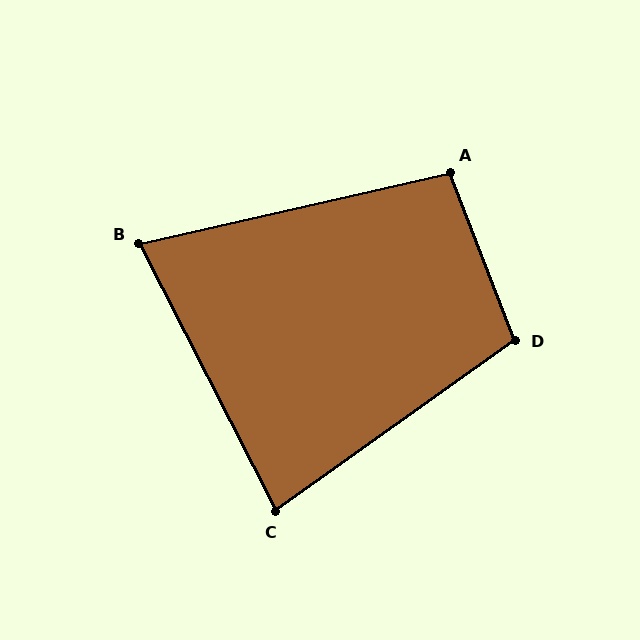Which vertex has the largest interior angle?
D, at approximately 104 degrees.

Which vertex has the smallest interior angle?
B, at approximately 76 degrees.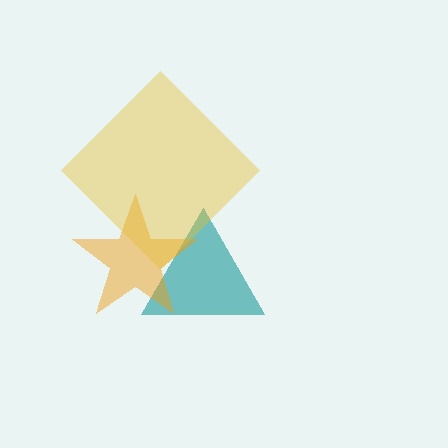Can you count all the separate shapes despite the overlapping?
Yes, there are 3 separate shapes.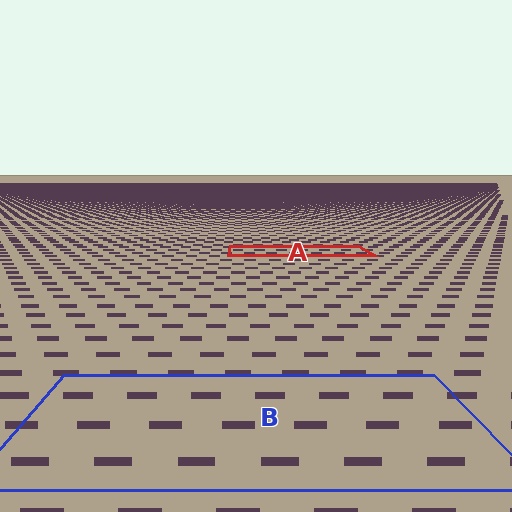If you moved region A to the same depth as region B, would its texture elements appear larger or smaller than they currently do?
They would appear larger. At a closer depth, the same texture elements are projected at a bigger on-screen size.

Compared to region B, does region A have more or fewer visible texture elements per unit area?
Region A has more texture elements per unit area — they are packed more densely because it is farther away.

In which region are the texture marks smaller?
The texture marks are smaller in region A, because it is farther away.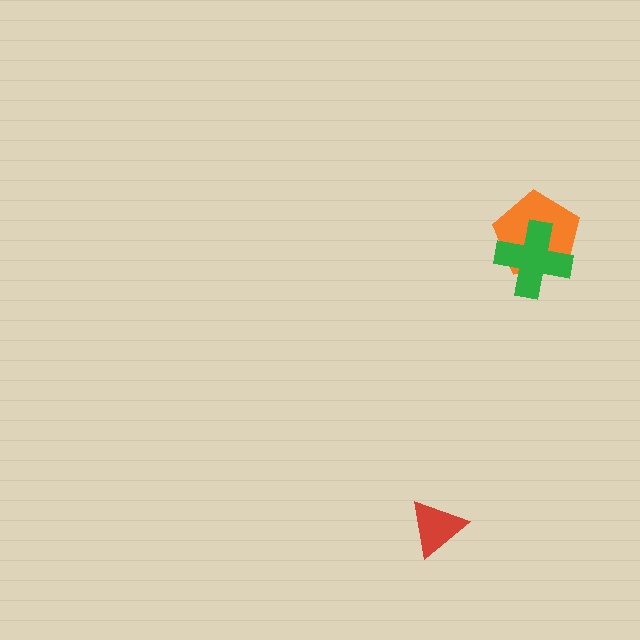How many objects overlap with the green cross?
1 object overlaps with the green cross.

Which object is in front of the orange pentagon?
The green cross is in front of the orange pentagon.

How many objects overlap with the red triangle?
0 objects overlap with the red triangle.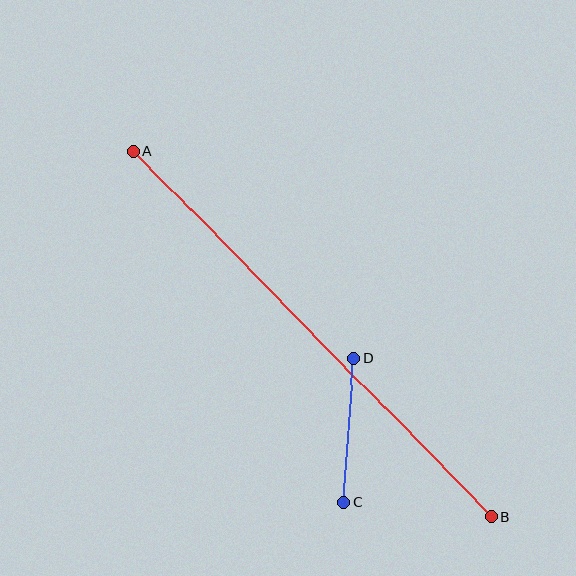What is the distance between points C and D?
The distance is approximately 145 pixels.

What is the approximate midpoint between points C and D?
The midpoint is at approximately (349, 430) pixels.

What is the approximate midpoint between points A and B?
The midpoint is at approximately (312, 334) pixels.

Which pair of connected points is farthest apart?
Points A and B are farthest apart.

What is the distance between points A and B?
The distance is approximately 512 pixels.